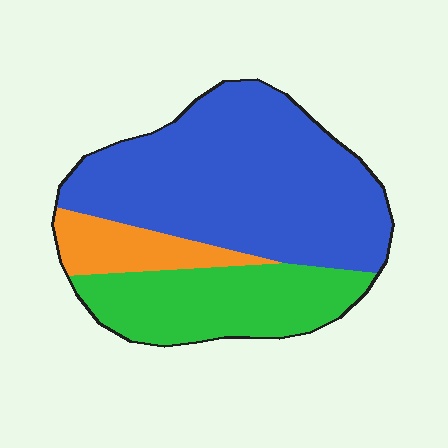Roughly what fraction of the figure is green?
Green covers 28% of the figure.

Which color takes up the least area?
Orange, at roughly 10%.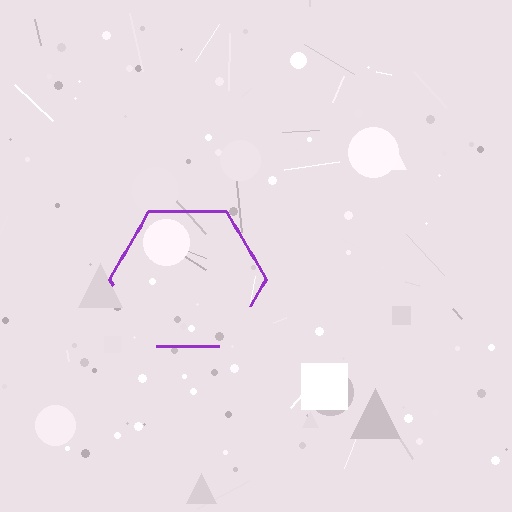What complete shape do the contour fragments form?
The contour fragments form a hexagon.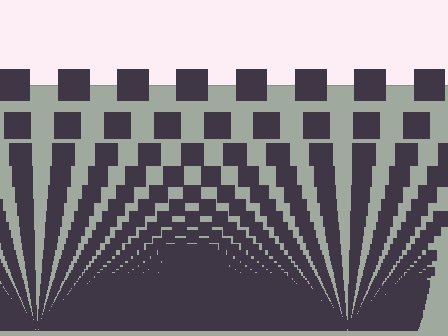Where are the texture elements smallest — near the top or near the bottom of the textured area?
Near the bottom.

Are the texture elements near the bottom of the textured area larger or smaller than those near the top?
Smaller. The gradient is inverted — elements near the bottom are smaller and denser.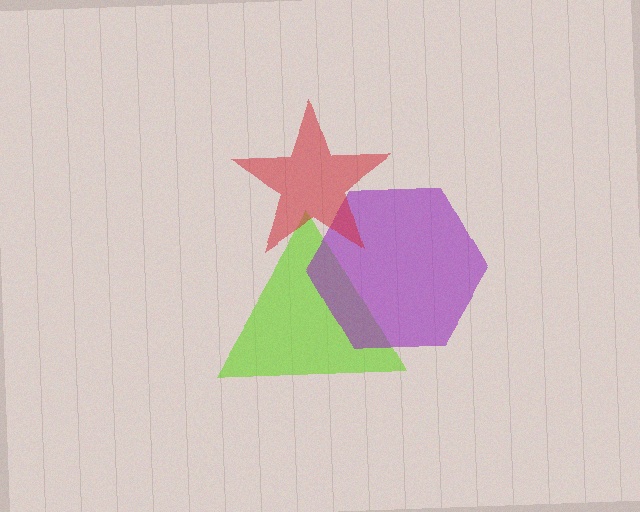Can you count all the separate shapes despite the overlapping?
Yes, there are 3 separate shapes.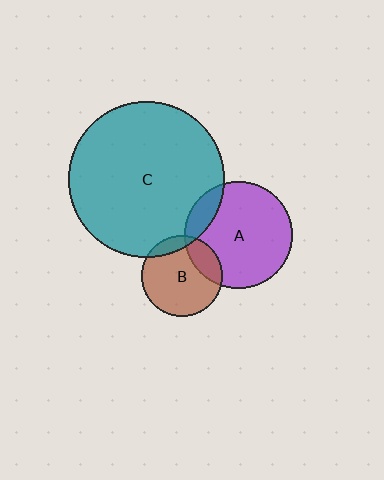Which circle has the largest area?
Circle C (teal).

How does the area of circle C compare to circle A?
Approximately 2.1 times.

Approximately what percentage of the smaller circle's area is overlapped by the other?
Approximately 10%.